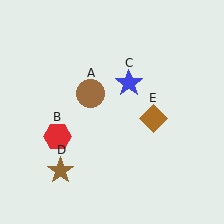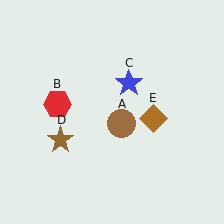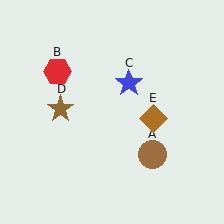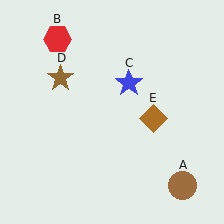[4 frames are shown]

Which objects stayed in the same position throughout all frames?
Blue star (object C) and brown diamond (object E) remained stationary.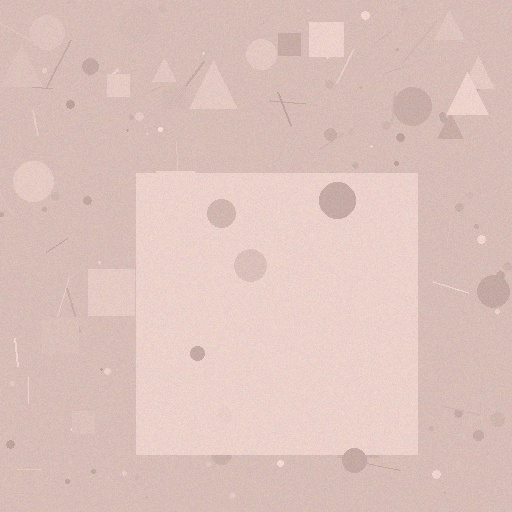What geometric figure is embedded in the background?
A square is embedded in the background.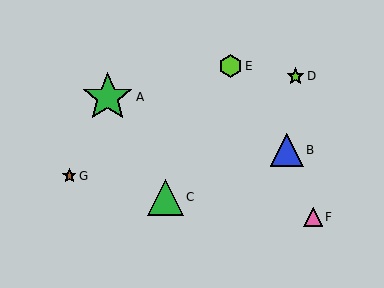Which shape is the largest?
The green star (labeled A) is the largest.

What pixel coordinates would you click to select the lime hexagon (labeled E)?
Click at (230, 66) to select the lime hexagon E.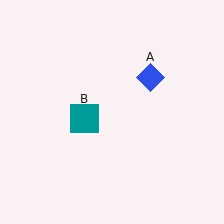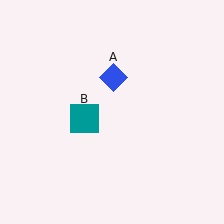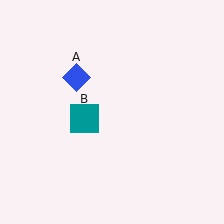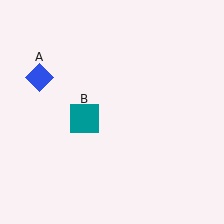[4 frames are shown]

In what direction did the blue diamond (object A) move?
The blue diamond (object A) moved left.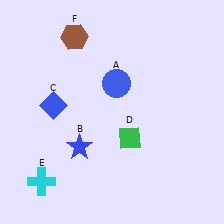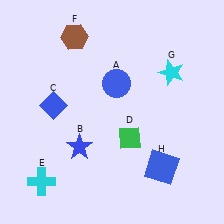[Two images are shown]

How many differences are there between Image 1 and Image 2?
There are 2 differences between the two images.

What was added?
A cyan star (G), a blue square (H) were added in Image 2.